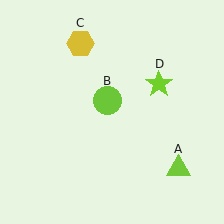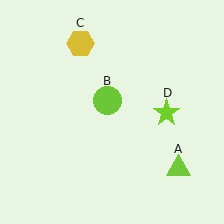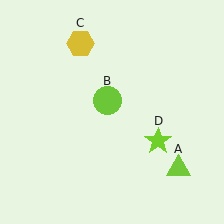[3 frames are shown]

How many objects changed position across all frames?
1 object changed position: lime star (object D).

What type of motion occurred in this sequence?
The lime star (object D) rotated clockwise around the center of the scene.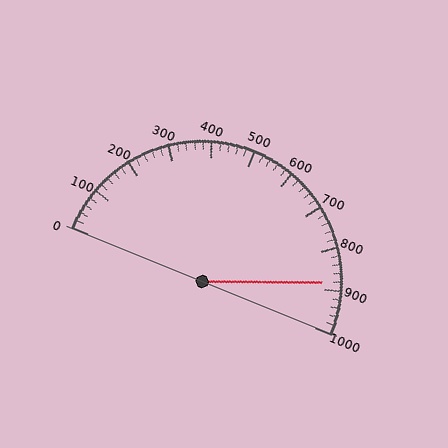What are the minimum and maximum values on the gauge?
The gauge ranges from 0 to 1000.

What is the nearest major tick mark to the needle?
The nearest major tick mark is 900.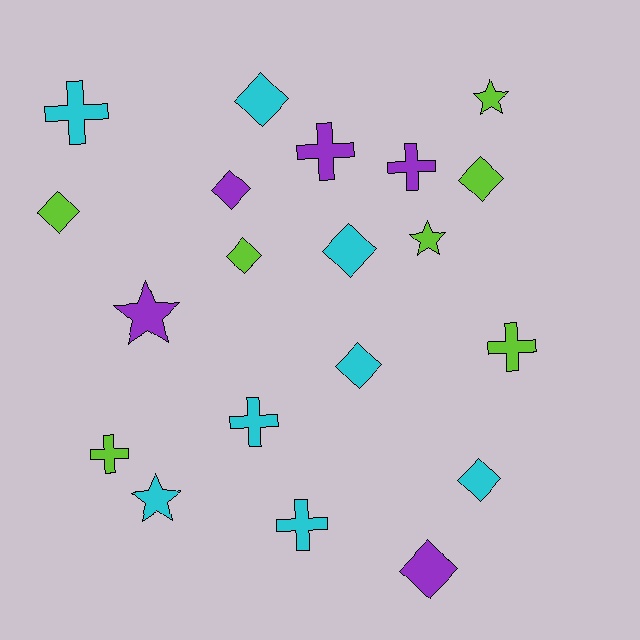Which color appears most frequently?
Cyan, with 8 objects.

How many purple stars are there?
There is 1 purple star.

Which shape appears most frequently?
Diamond, with 9 objects.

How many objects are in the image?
There are 20 objects.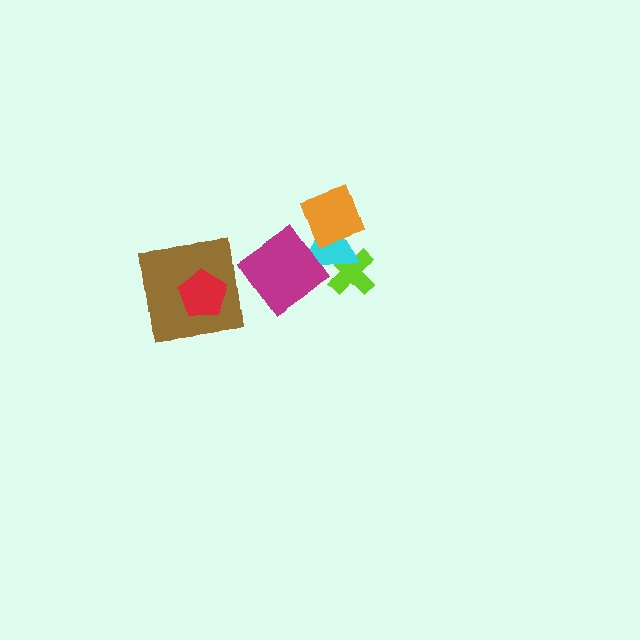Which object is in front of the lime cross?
The cyan triangle is in front of the lime cross.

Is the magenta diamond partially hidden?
No, no other shape covers it.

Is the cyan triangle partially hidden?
Yes, it is partially covered by another shape.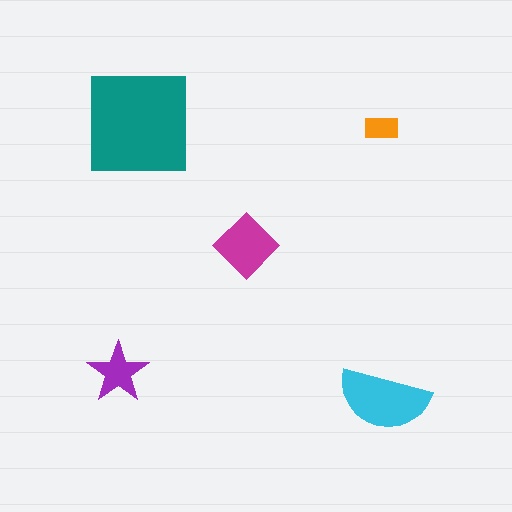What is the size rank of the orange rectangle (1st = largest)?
5th.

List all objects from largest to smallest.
The teal square, the cyan semicircle, the magenta diamond, the purple star, the orange rectangle.